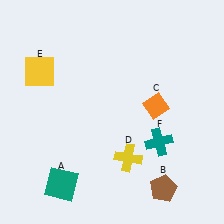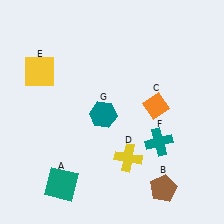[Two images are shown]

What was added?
A teal hexagon (G) was added in Image 2.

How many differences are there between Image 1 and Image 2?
There is 1 difference between the two images.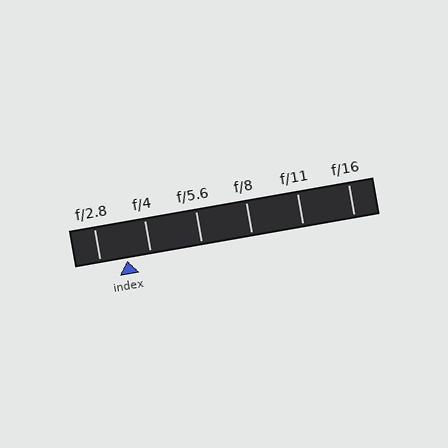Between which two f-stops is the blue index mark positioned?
The index mark is between f/2.8 and f/4.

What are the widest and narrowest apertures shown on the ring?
The widest aperture shown is f/2.8 and the narrowest is f/16.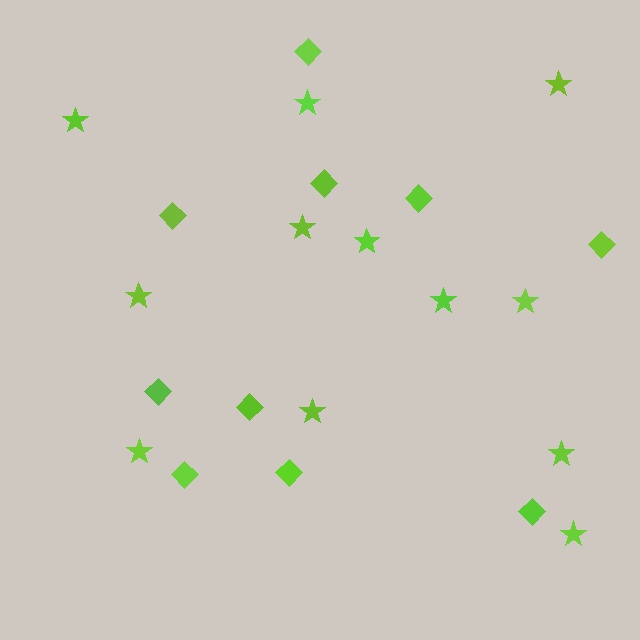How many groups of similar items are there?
There are 2 groups: one group of diamonds (10) and one group of stars (12).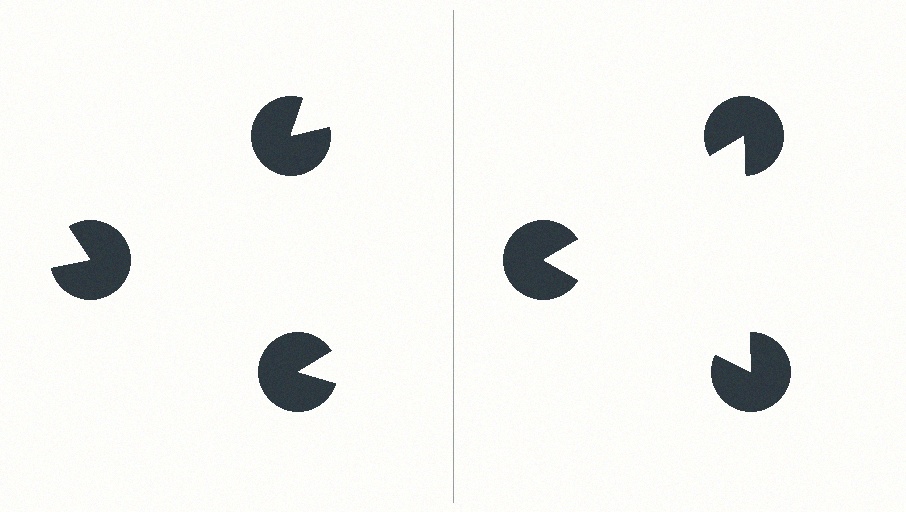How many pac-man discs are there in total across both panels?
6 — 3 on each side.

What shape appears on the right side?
An illusory triangle.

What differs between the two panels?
The pac-man discs are positioned identically on both sides; only the wedge orientations differ. On the right they align to a triangle; on the left they are misaligned.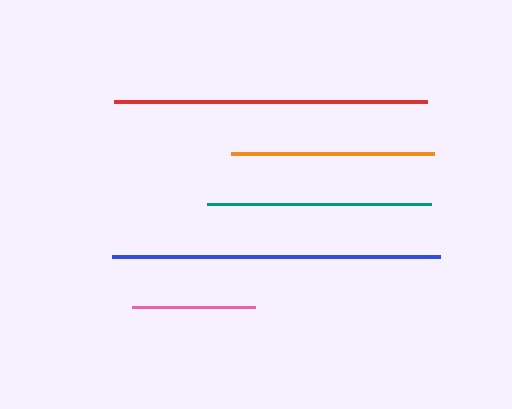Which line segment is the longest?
The blue line is the longest at approximately 328 pixels.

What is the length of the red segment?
The red segment is approximately 312 pixels long.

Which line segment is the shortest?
The pink line is the shortest at approximately 123 pixels.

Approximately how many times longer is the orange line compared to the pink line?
The orange line is approximately 1.6 times the length of the pink line.